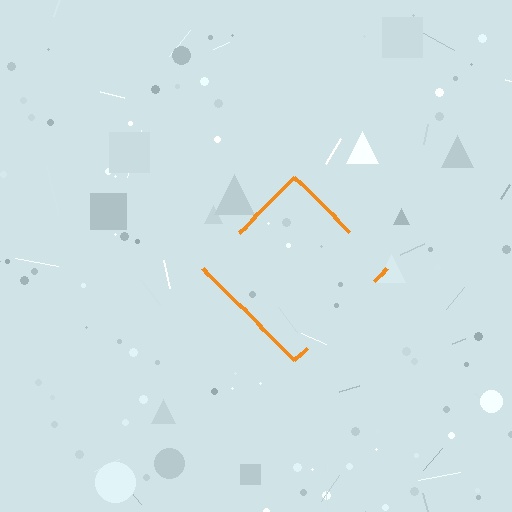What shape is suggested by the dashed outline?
The dashed outline suggests a diamond.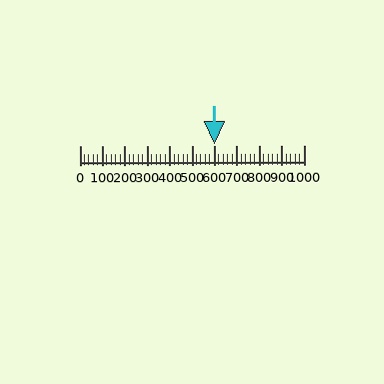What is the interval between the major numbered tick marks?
The major tick marks are spaced 100 units apart.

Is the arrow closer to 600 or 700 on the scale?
The arrow is closer to 600.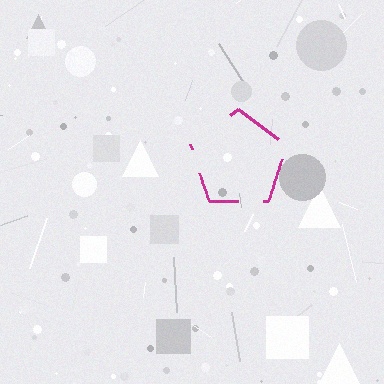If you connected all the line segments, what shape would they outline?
They would outline a pentagon.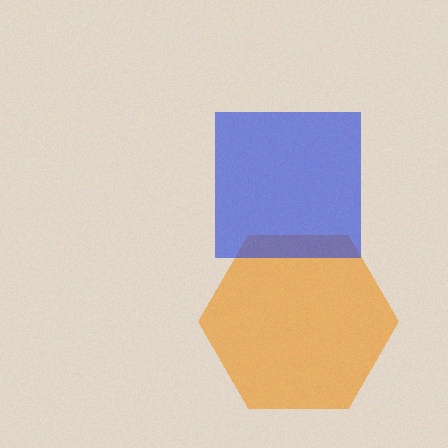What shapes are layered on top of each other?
The layered shapes are: an orange hexagon, a blue square.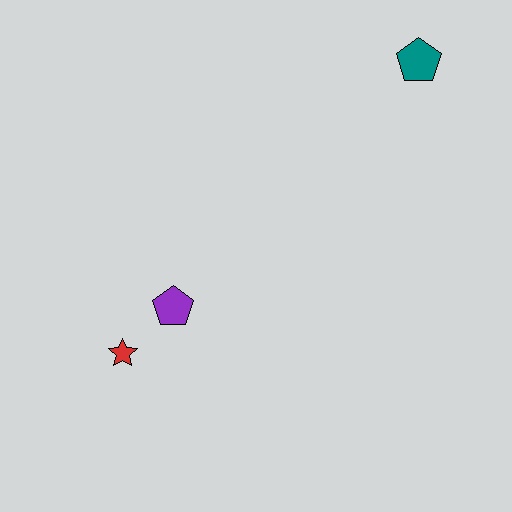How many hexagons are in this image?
There are no hexagons.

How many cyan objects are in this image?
There are no cyan objects.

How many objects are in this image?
There are 3 objects.